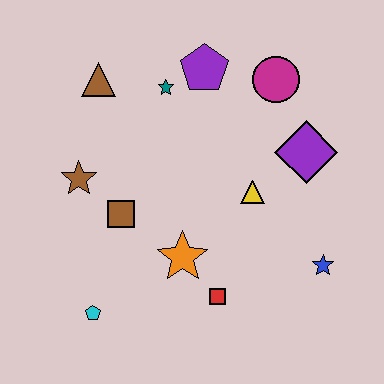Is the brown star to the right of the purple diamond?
No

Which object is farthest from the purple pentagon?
The cyan pentagon is farthest from the purple pentagon.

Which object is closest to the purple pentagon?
The teal star is closest to the purple pentagon.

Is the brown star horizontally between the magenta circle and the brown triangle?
No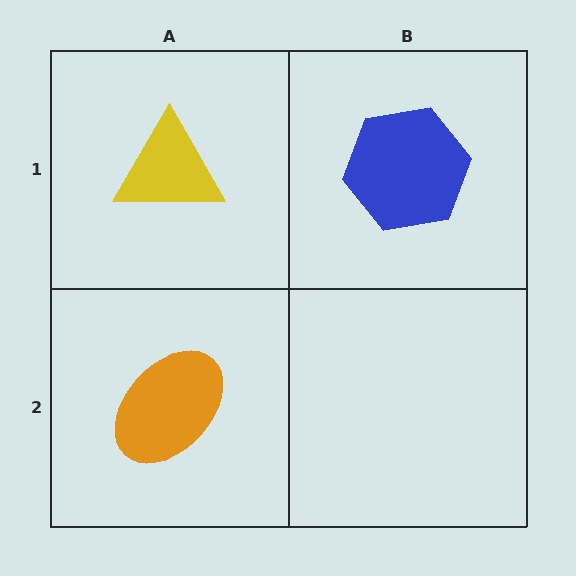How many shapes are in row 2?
1 shape.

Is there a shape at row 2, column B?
No, that cell is empty.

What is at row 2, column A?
An orange ellipse.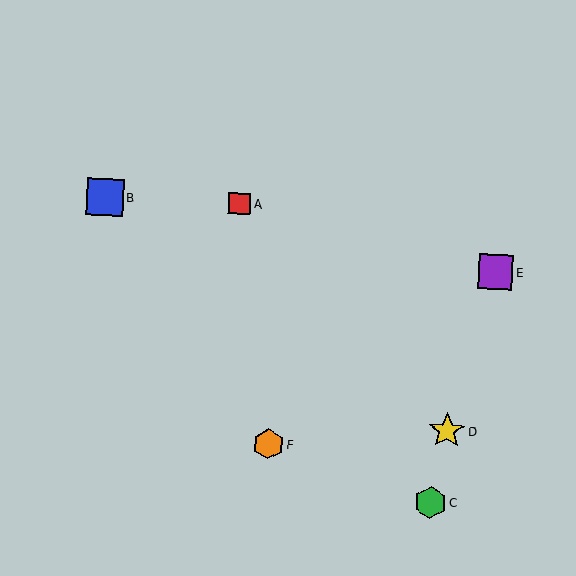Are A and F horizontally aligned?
No, A is at y≈204 and F is at y≈444.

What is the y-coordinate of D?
Object D is at y≈431.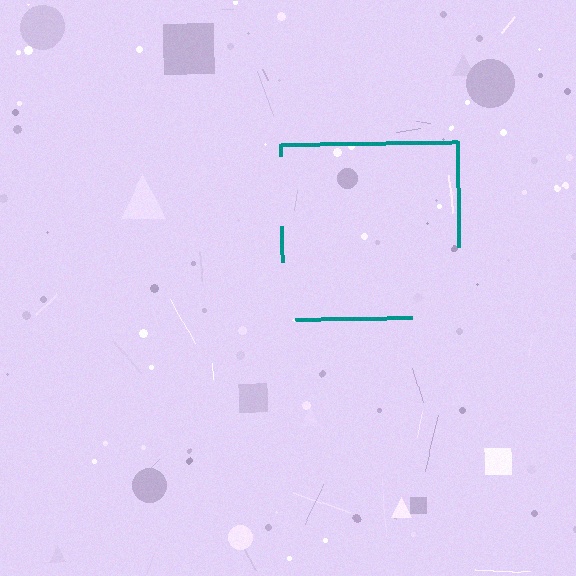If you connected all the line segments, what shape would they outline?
They would outline a square.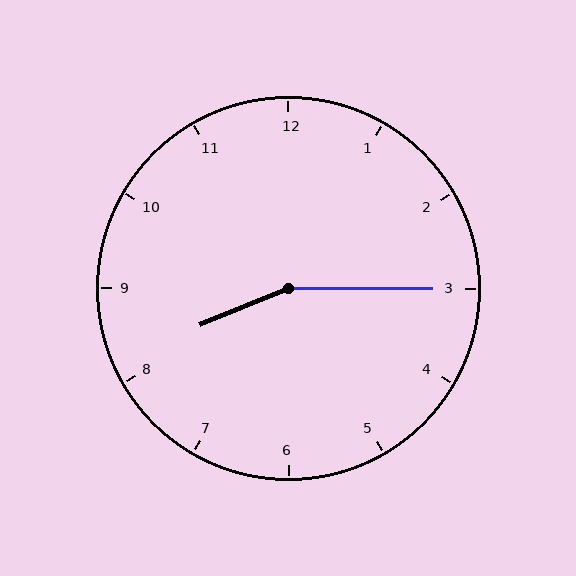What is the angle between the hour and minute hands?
Approximately 158 degrees.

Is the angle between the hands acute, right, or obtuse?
It is obtuse.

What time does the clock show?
8:15.